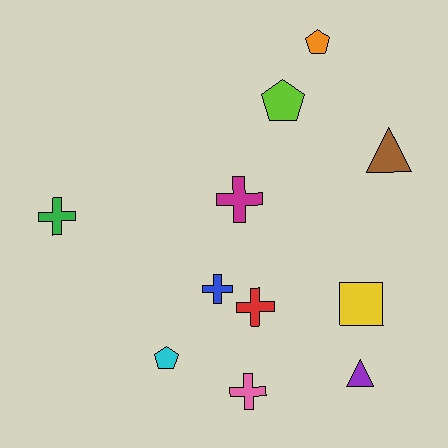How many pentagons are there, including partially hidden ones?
There are 3 pentagons.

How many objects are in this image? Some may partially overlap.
There are 11 objects.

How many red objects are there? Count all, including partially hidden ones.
There is 1 red object.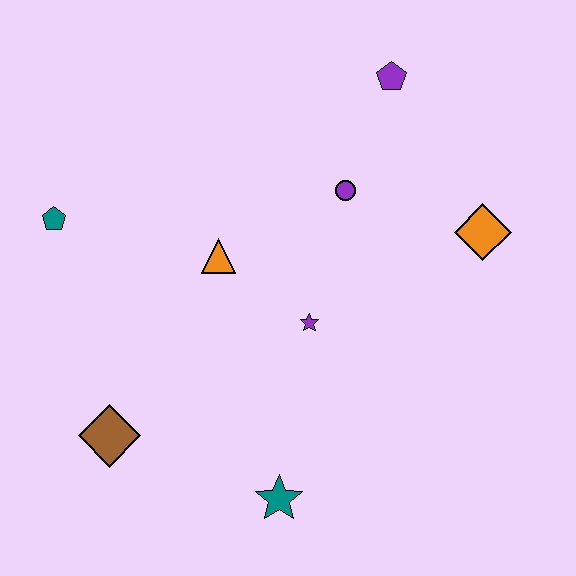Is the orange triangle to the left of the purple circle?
Yes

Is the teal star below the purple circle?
Yes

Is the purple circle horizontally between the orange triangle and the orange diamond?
Yes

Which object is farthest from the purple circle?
The brown diamond is farthest from the purple circle.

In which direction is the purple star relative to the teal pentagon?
The purple star is to the right of the teal pentagon.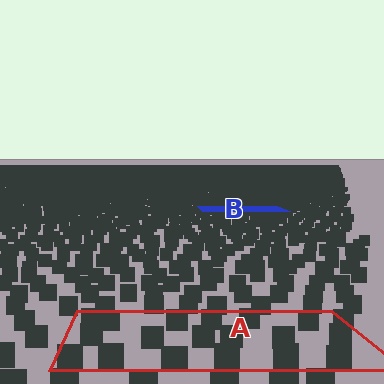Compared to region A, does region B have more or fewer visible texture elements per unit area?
Region B has more texture elements per unit area — they are packed more densely because it is farther away.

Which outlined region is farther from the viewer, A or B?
Region B is farther from the viewer — the texture elements inside it appear smaller and more densely packed.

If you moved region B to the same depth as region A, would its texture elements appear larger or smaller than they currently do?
They would appear larger. At a closer depth, the same texture elements are projected at a bigger on-screen size.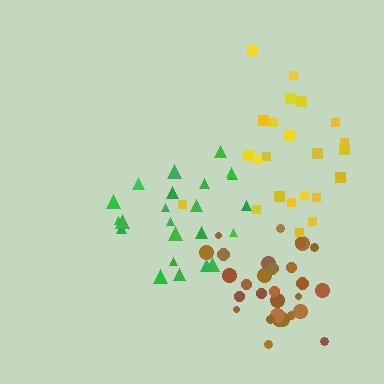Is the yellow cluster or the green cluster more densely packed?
Yellow.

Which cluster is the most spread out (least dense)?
Green.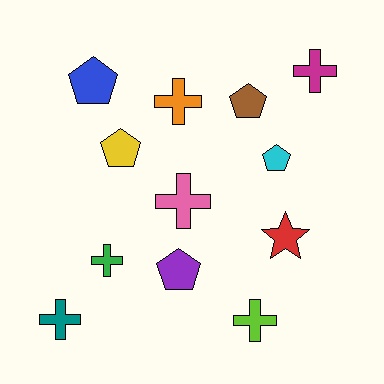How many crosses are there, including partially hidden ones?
There are 6 crosses.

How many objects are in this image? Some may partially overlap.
There are 12 objects.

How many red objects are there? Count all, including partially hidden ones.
There is 1 red object.